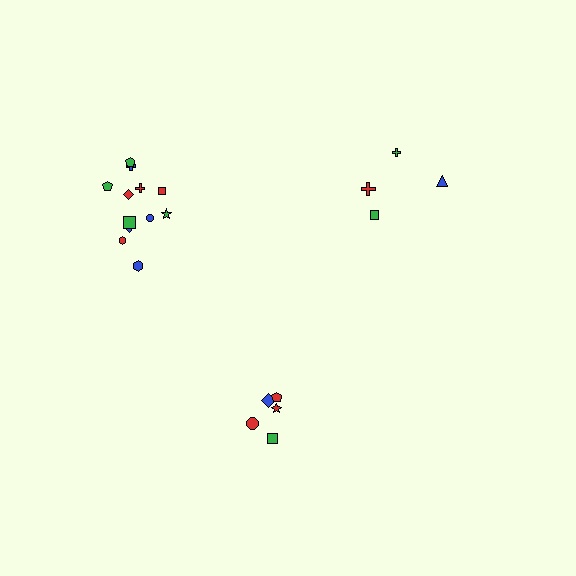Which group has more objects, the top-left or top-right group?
The top-left group.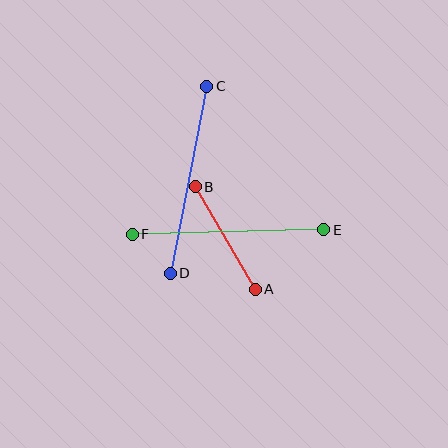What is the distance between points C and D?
The distance is approximately 191 pixels.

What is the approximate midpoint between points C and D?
The midpoint is at approximately (188, 180) pixels.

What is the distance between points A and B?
The distance is approximately 119 pixels.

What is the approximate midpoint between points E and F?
The midpoint is at approximately (228, 232) pixels.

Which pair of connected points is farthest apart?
Points E and F are farthest apart.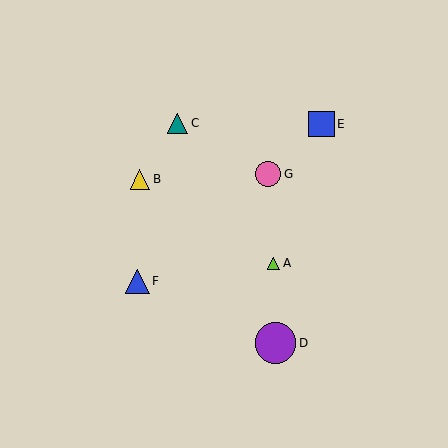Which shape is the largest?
The purple circle (labeled D) is the largest.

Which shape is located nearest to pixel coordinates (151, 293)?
The blue triangle (labeled F) at (137, 281) is nearest to that location.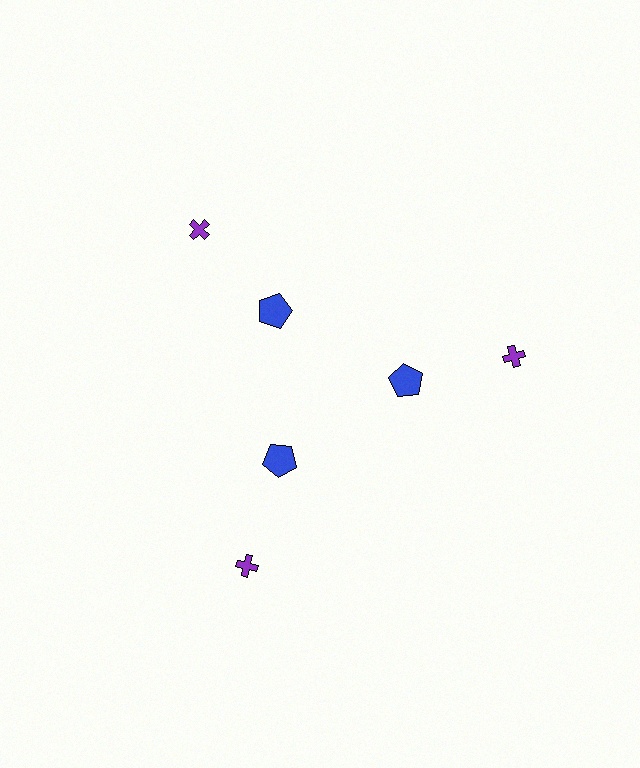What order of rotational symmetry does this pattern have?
This pattern has 3-fold rotational symmetry.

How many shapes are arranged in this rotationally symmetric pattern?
There are 6 shapes, arranged in 3 groups of 2.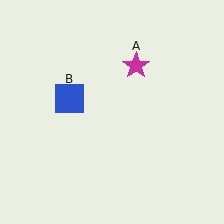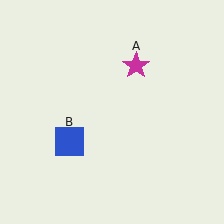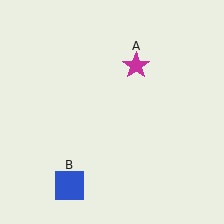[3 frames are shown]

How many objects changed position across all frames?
1 object changed position: blue square (object B).